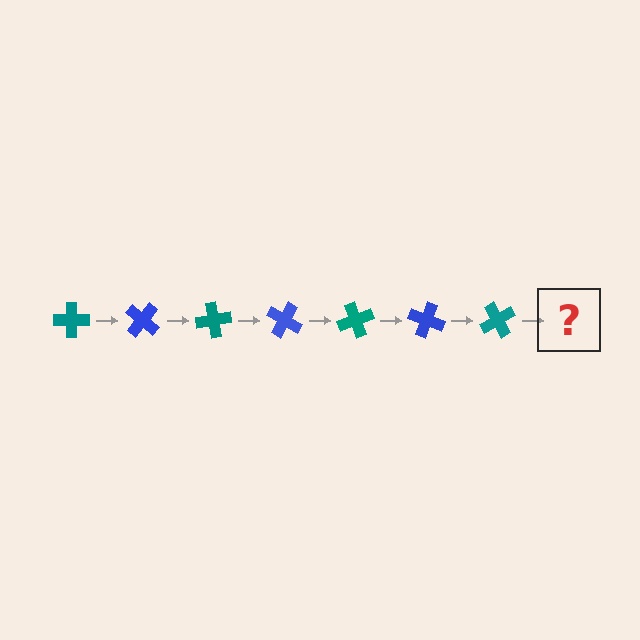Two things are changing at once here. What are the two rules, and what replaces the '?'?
The two rules are that it rotates 40 degrees each step and the color cycles through teal and blue. The '?' should be a blue cross, rotated 280 degrees from the start.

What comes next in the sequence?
The next element should be a blue cross, rotated 280 degrees from the start.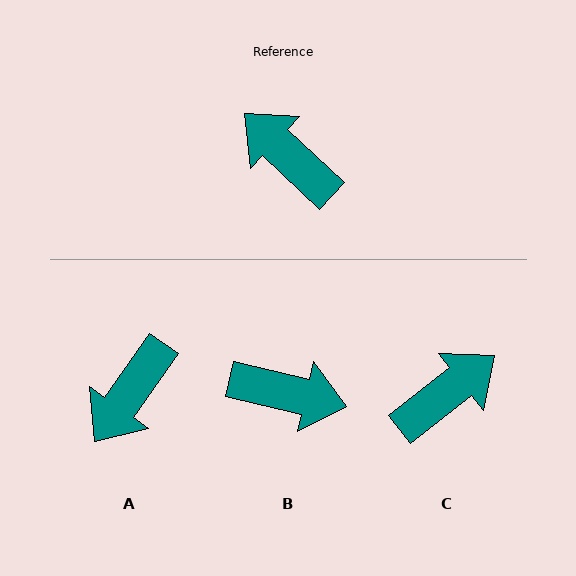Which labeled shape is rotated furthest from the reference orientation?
B, about 150 degrees away.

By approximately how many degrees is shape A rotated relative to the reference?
Approximately 98 degrees counter-clockwise.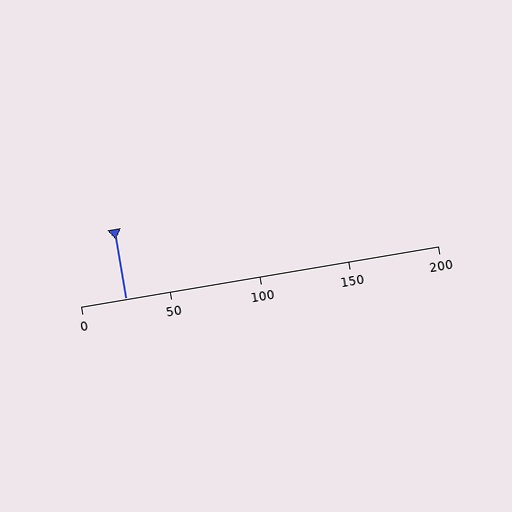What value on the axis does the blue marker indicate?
The marker indicates approximately 25.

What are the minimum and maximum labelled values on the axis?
The axis runs from 0 to 200.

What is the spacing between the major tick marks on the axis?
The major ticks are spaced 50 apart.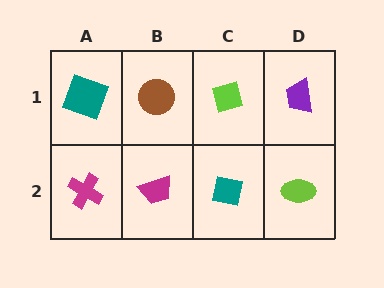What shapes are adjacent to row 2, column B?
A brown circle (row 1, column B), a magenta cross (row 2, column A), a teal square (row 2, column C).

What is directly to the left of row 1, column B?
A teal square.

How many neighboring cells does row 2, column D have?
2.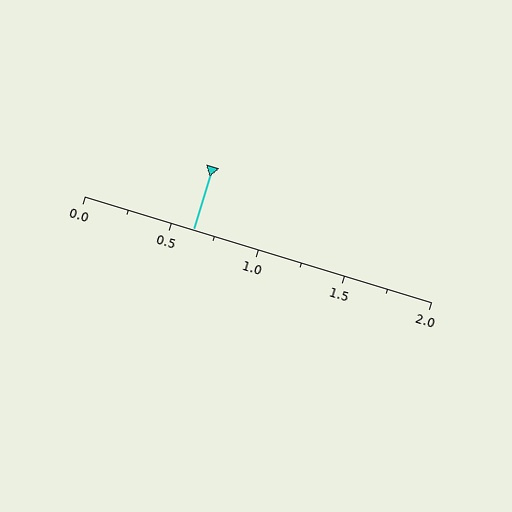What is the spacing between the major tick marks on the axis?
The major ticks are spaced 0.5 apart.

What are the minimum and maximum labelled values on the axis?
The axis runs from 0.0 to 2.0.